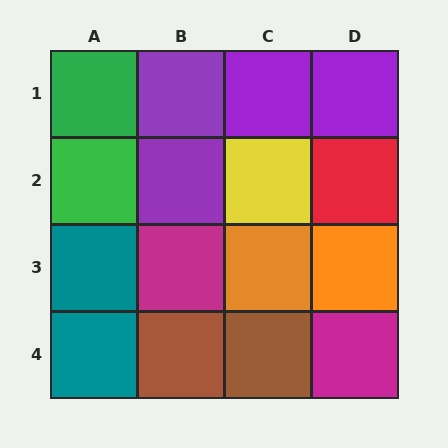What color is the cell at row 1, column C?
Purple.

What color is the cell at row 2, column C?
Yellow.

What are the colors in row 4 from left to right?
Teal, brown, brown, magenta.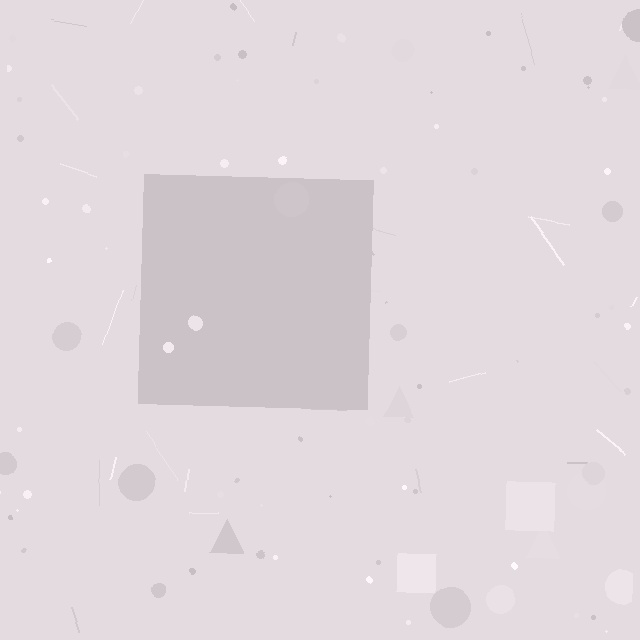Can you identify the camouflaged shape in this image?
The camouflaged shape is a square.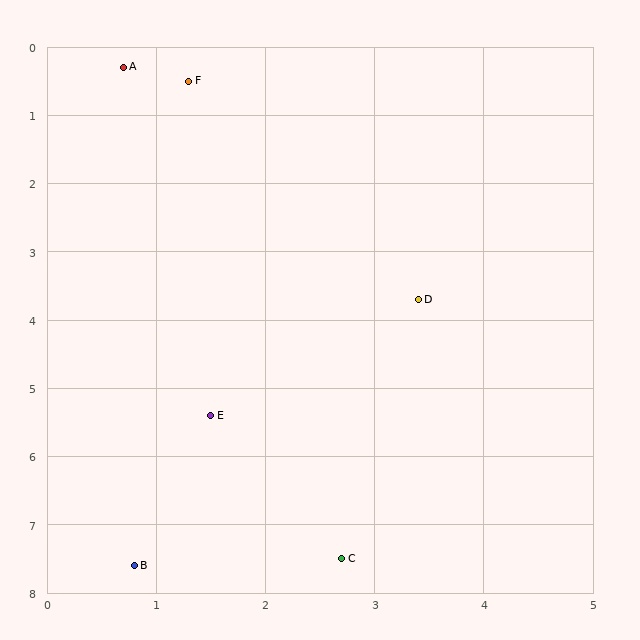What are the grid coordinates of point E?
Point E is at approximately (1.5, 5.4).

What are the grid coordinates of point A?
Point A is at approximately (0.7, 0.3).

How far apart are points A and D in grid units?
Points A and D are about 4.3 grid units apart.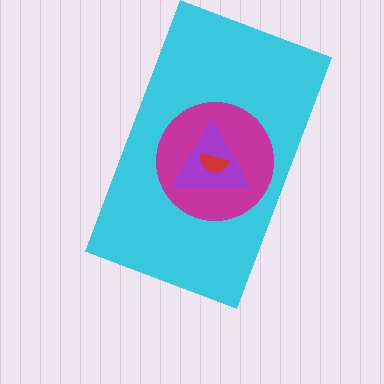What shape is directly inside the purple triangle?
The red semicircle.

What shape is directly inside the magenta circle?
The purple triangle.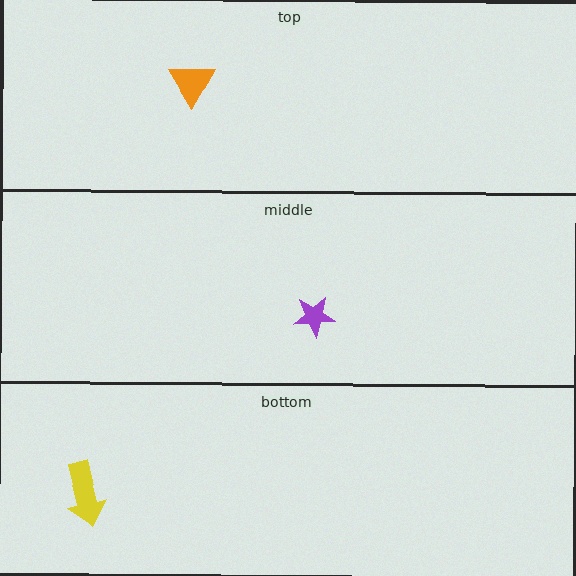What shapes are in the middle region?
The purple star.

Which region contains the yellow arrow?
The bottom region.